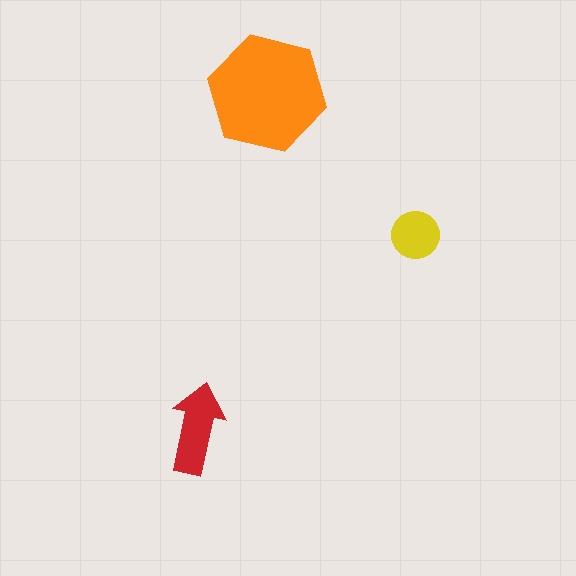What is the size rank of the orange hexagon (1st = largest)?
1st.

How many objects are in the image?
There are 3 objects in the image.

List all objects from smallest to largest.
The yellow circle, the red arrow, the orange hexagon.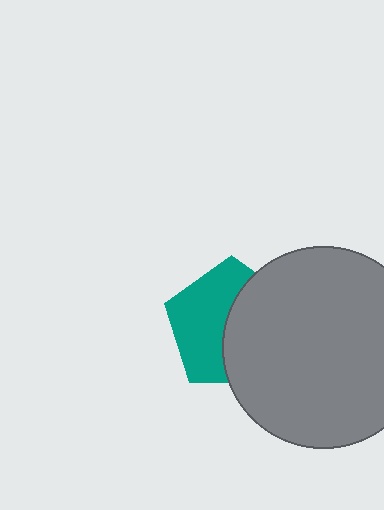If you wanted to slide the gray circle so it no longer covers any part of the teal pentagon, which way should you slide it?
Slide it right — that is the most direct way to separate the two shapes.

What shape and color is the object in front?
The object in front is a gray circle.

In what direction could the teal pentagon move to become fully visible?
The teal pentagon could move left. That would shift it out from behind the gray circle entirely.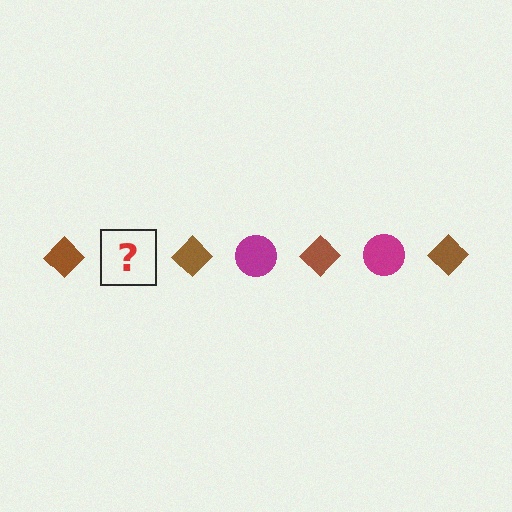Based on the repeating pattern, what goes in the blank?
The blank should be a magenta circle.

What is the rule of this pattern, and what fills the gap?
The rule is that the pattern alternates between brown diamond and magenta circle. The gap should be filled with a magenta circle.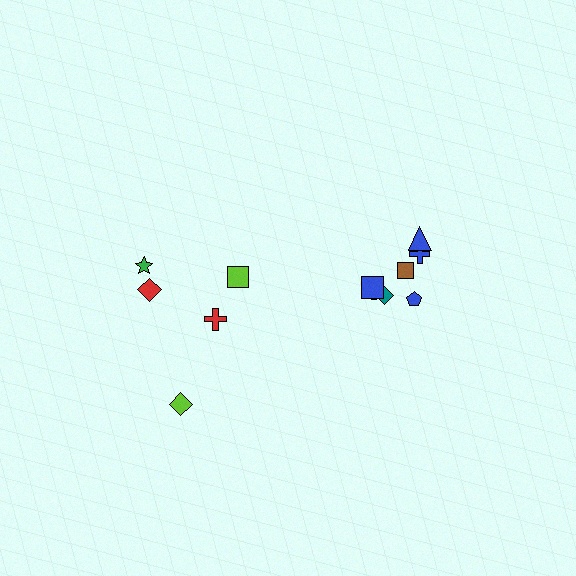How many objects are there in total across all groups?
There are 12 objects.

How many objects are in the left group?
There are 5 objects.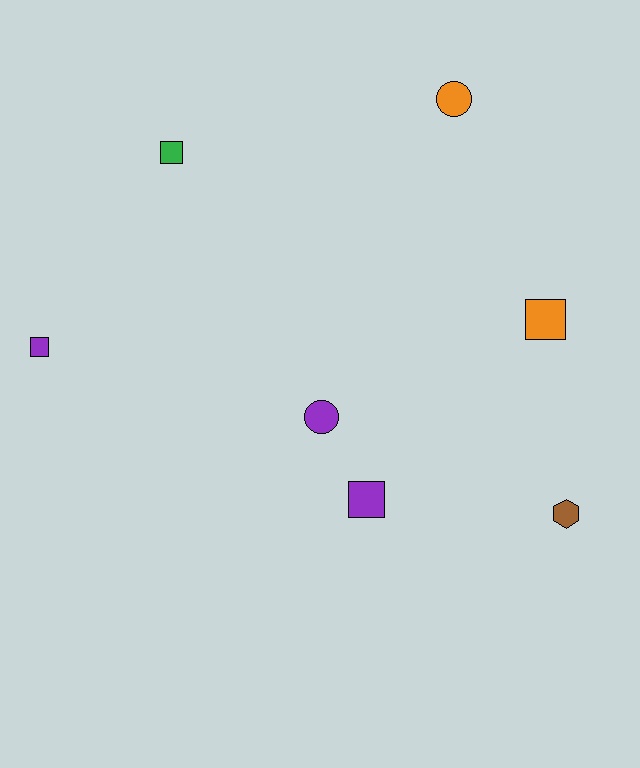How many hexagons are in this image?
There is 1 hexagon.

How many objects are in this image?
There are 7 objects.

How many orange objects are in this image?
There are 2 orange objects.